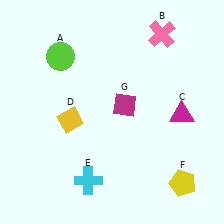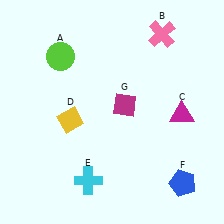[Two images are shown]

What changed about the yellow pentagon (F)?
In Image 1, F is yellow. In Image 2, it changed to blue.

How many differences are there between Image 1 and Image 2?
There is 1 difference between the two images.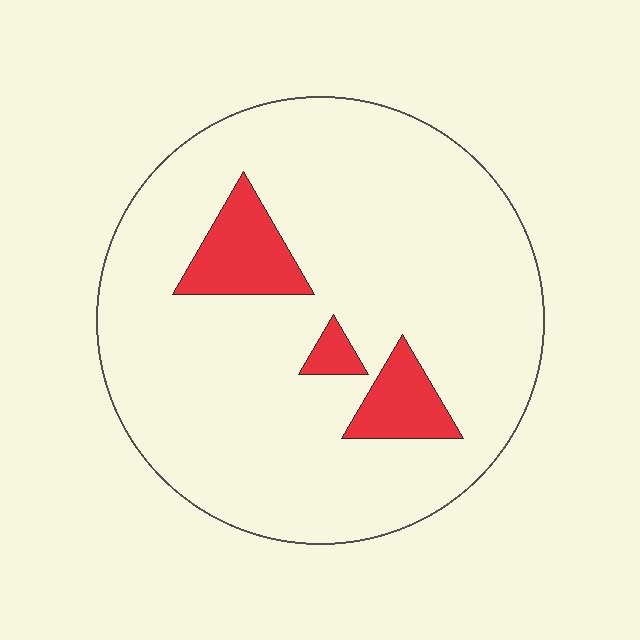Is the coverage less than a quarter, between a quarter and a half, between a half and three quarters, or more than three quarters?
Less than a quarter.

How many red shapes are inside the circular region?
3.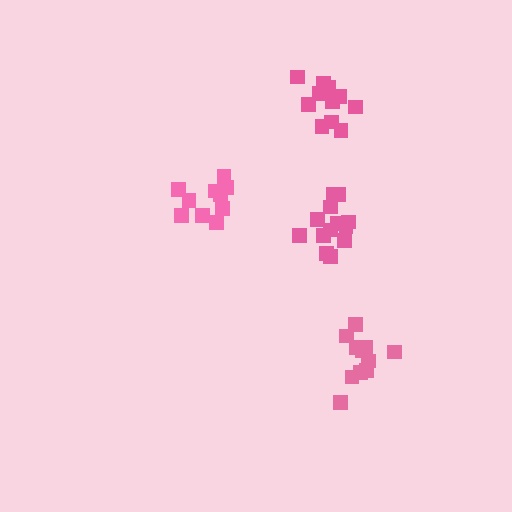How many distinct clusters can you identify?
There are 4 distinct clusters.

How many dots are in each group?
Group 1: 13 dots, Group 2: 11 dots, Group 3: 11 dots, Group 4: 11 dots (46 total).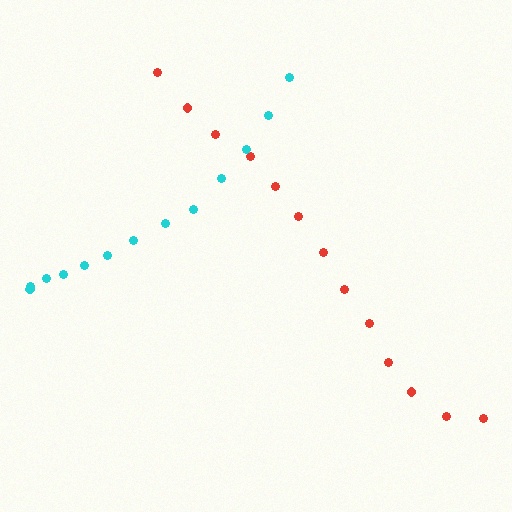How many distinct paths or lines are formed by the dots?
There are 2 distinct paths.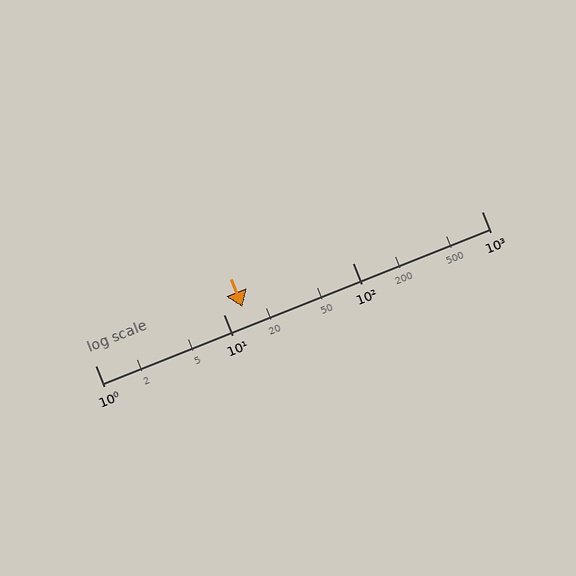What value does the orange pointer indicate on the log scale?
The pointer indicates approximately 14.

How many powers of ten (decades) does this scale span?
The scale spans 3 decades, from 1 to 1000.